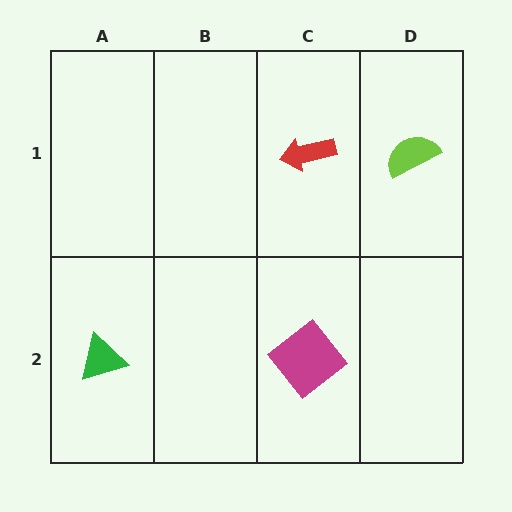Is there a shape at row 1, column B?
No, that cell is empty.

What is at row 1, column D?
A lime semicircle.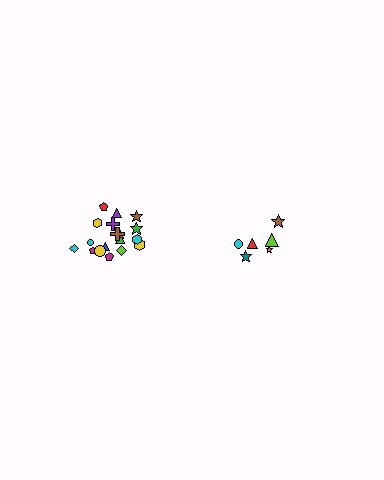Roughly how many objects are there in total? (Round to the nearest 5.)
Roughly 25 objects in total.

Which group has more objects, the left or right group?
The left group.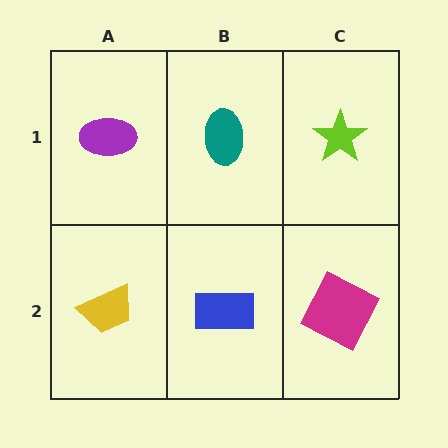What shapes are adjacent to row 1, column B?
A blue rectangle (row 2, column B), a purple ellipse (row 1, column A), a lime star (row 1, column C).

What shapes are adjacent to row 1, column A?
A yellow trapezoid (row 2, column A), a teal ellipse (row 1, column B).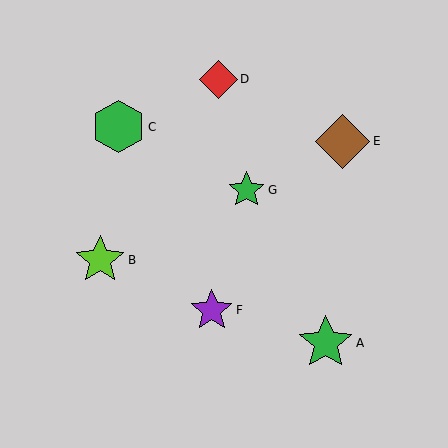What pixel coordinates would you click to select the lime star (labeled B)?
Click at (100, 260) to select the lime star B.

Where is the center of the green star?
The center of the green star is at (326, 343).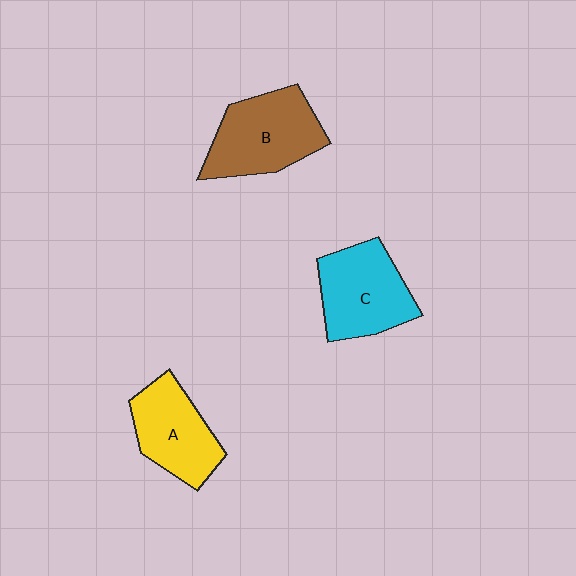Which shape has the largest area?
Shape B (brown).